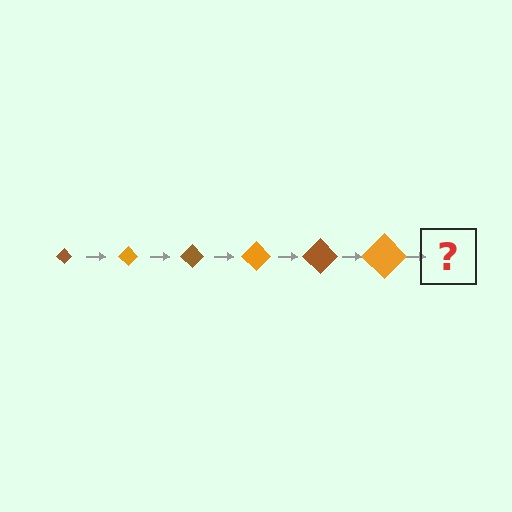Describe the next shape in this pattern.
It should be a brown diamond, larger than the previous one.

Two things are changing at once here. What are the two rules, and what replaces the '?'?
The two rules are that the diamond grows larger each step and the color cycles through brown and orange. The '?' should be a brown diamond, larger than the previous one.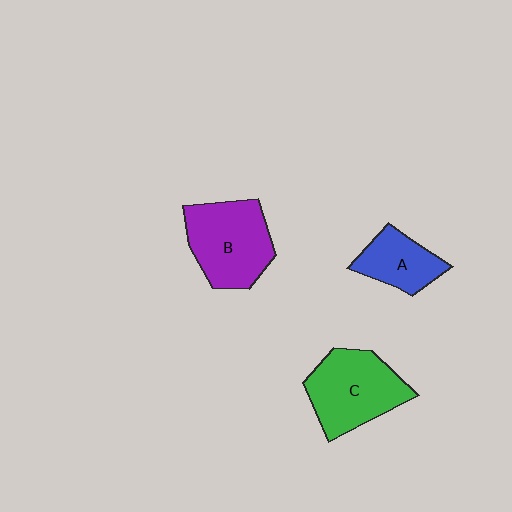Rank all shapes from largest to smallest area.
From largest to smallest: C (green), B (purple), A (blue).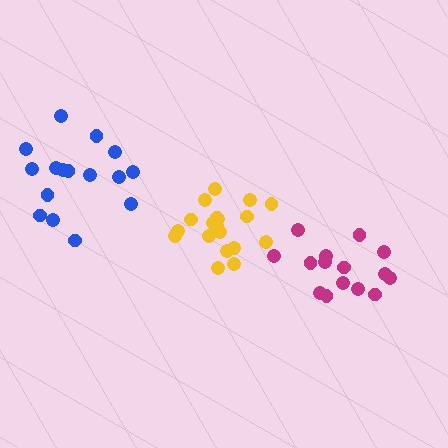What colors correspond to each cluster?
The clusters are colored: blue, yellow, magenta.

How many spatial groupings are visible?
There are 3 spatial groupings.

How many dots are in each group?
Group 1: 16 dots, Group 2: 19 dots, Group 3: 15 dots (50 total).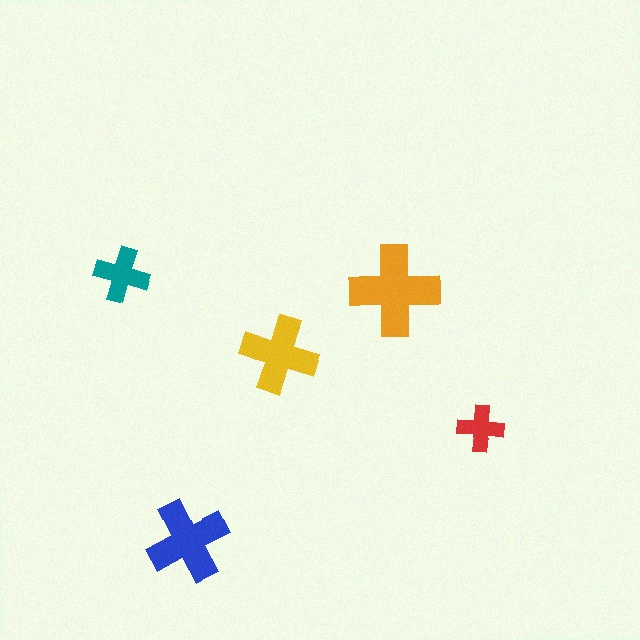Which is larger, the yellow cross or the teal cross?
The yellow one.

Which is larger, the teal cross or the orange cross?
The orange one.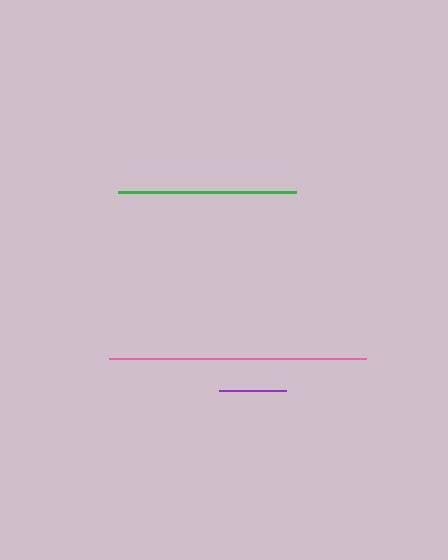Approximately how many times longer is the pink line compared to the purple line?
The pink line is approximately 3.8 times the length of the purple line.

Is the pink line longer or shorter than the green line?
The pink line is longer than the green line.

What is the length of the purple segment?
The purple segment is approximately 68 pixels long.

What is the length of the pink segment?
The pink segment is approximately 258 pixels long.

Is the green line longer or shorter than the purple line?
The green line is longer than the purple line.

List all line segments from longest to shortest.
From longest to shortest: pink, green, purple.